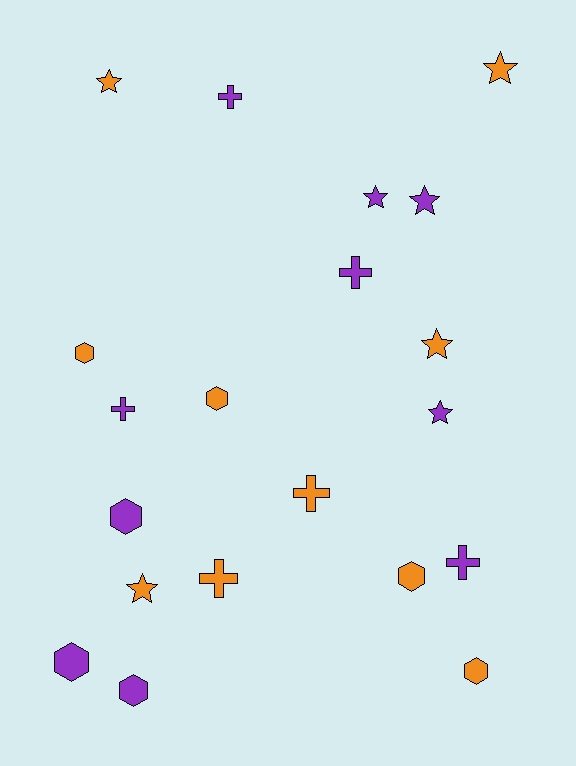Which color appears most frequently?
Orange, with 10 objects.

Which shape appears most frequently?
Hexagon, with 7 objects.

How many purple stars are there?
There are 3 purple stars.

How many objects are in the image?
There are 20 objects.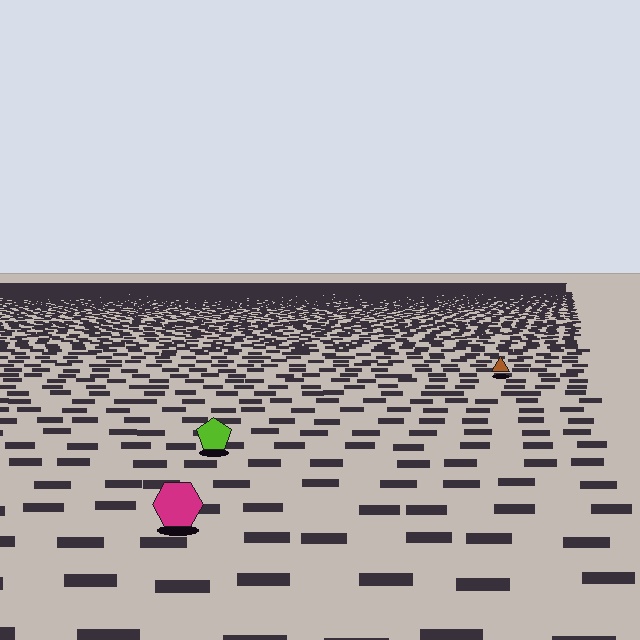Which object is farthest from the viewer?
The brown triangle is farthest from the viewer. It appears smaller and the ground texture around it is denser.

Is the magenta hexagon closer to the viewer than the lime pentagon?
Yes. The magenta hexagon is closer — you can tell from the texture gradient: the ground texture is coarser near it.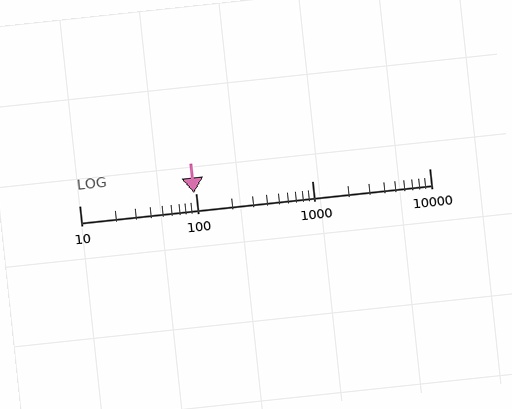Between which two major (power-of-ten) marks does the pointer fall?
The pointer is between 10 and 100.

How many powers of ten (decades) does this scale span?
The scale spans 3 decades, from 10 to 10000.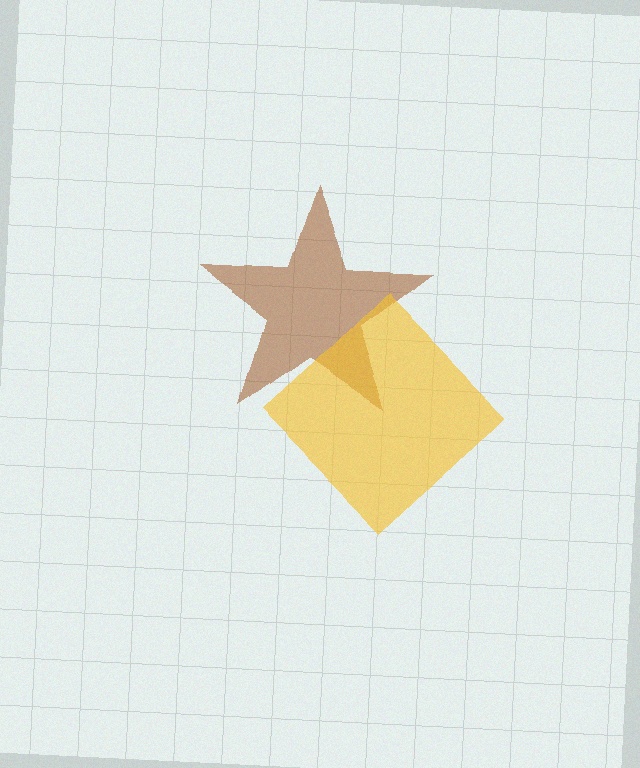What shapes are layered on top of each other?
The layered shapes are: a brown star, a yellow diamond.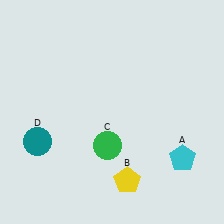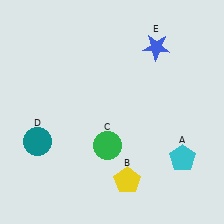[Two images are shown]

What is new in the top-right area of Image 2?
A blue star (E) was added in the top-right area of Image 2.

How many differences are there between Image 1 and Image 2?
There is 1 difference between the two images.